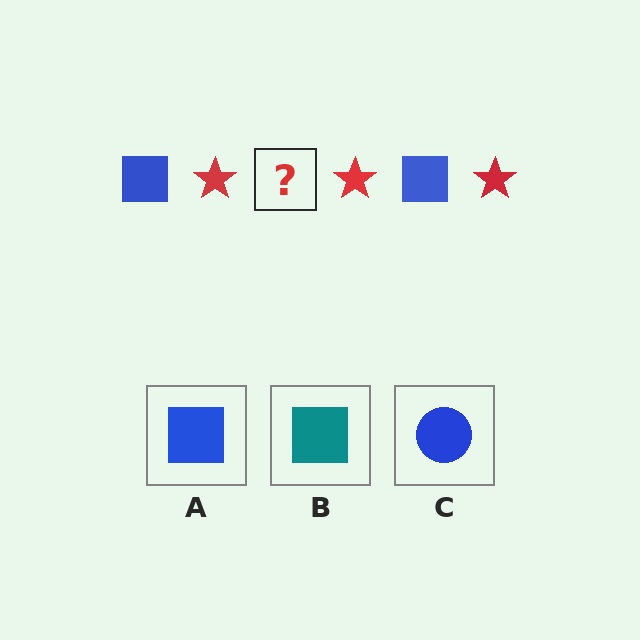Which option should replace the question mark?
Option A.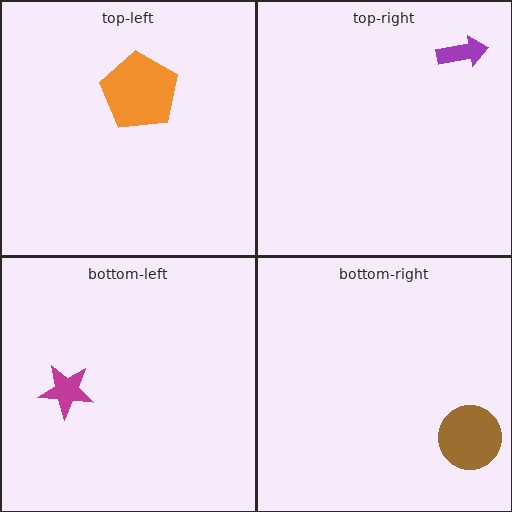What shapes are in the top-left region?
The orange pentagon.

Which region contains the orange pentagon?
The top-left region.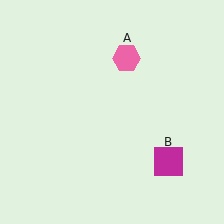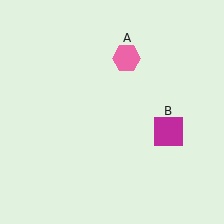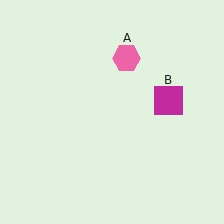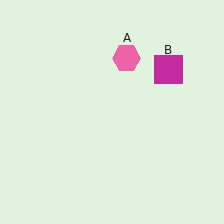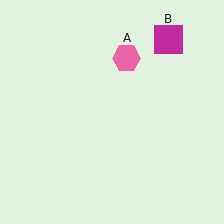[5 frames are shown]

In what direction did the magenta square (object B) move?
The magenta square (object B) moved up.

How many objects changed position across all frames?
1 object changed position: magenta square (object B).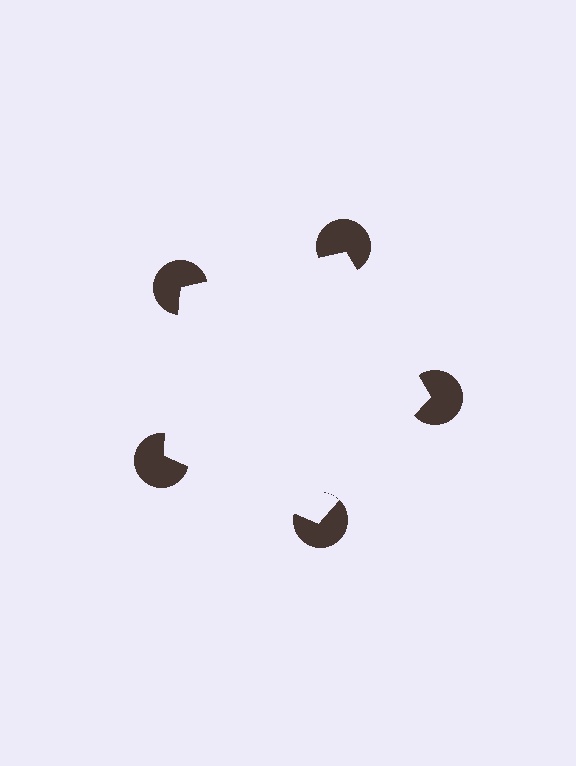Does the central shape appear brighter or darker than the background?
It typically appears slightly brighter than the background, even though no actual brightness change is drawn.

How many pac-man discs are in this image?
There are 5 — one at each vertex of the illusory pentagon.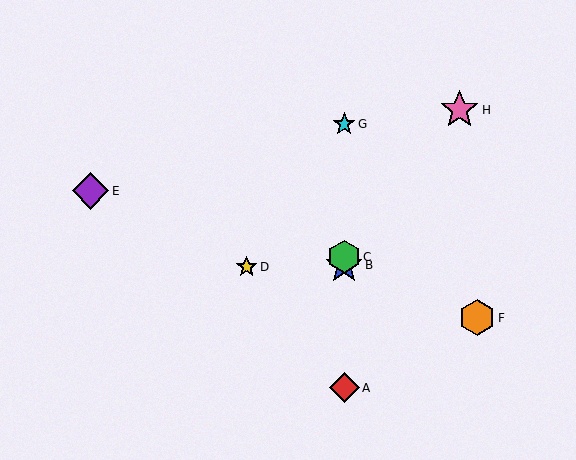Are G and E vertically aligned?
No, G is at x≈344 and E is at x≈90.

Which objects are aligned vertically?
Objects A, B, C, G are aligned vertically.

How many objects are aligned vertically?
4 objects (A, B, C, G) are aligned vertically.